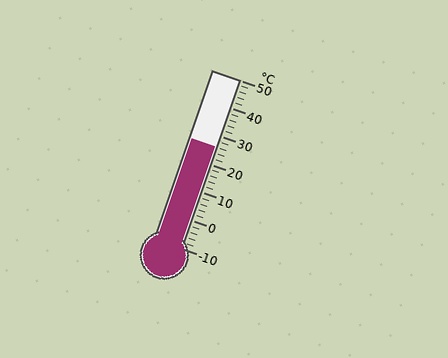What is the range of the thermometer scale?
The thermometer scale ranges from -10°C to 50°C.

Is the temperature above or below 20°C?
The temperature is above 20°C.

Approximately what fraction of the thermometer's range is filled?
The thermometer is filled to approximately 60% of its range.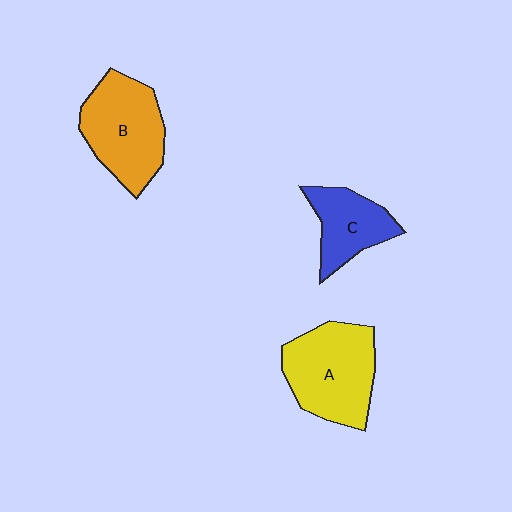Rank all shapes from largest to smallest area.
From largest to smallest: A (yellow), B (orange), C (blue).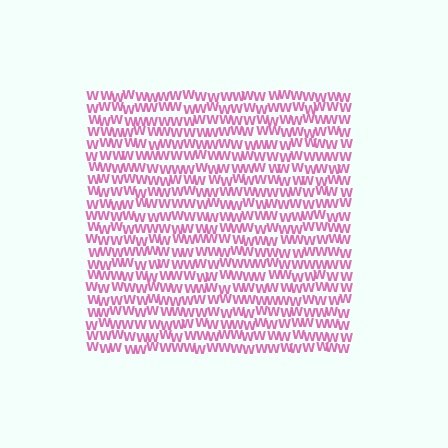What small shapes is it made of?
It is made of small letter W's.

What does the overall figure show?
The overall figure shows a square.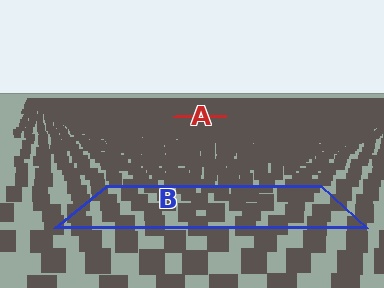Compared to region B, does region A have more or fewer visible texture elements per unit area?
Region A has more texture elements per unit area — they are packed more densely because it is farther away.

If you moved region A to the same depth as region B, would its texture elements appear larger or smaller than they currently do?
They would appear larger. At a closer depth, the same texture elements are projected at a bigger on-screen size.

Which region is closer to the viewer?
Region B is closer. The texture elements there are larger and more spread out.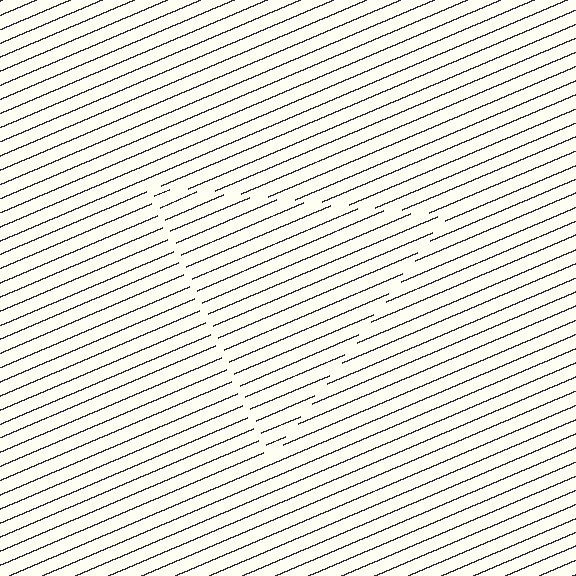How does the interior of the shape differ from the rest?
The interior of the shape contains the same grating, shifted by half a period — the contour is defined by the phase discontinuity where line-ends from the inner and outer gratings abut.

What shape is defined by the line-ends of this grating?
An illusory triangle. The interior of the shape contains the same grating, shifted by half a period — the contour is defined by the phase discontinuity where line-ends from the inner and outer gratings abut.